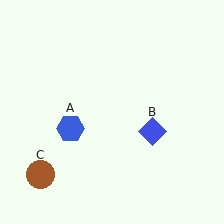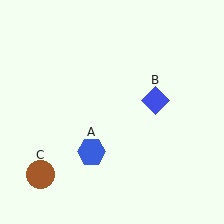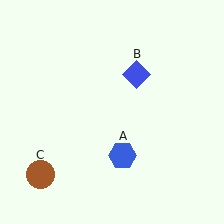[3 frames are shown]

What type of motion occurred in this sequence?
The blue hexagon (object A), blue diamond (object B) rotated counterclockwise around the center of the scene.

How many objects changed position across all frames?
2 objects changed position: blue hexagon (object A), blue diamond (object B).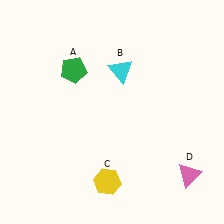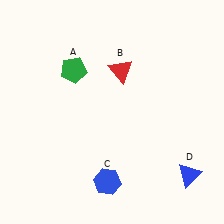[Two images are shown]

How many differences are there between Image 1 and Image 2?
There are 3 differences between the two images.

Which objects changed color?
B changed from cyan to red. C changed from yellow to blue. D changed from pink to blue.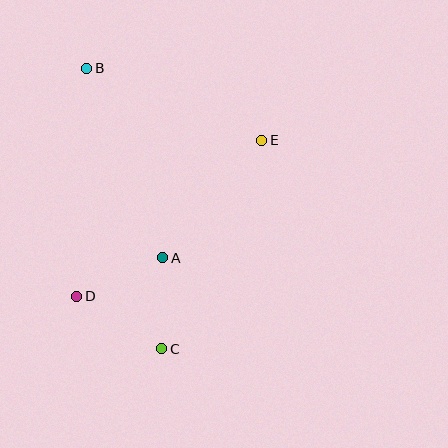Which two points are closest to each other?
Points A and C are closest to each other.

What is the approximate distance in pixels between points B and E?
The distance between B and E is approximately 189 pixels.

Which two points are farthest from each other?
Points B and C are farthest from each other.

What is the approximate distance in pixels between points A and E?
The distance between A and E is approximately 154 pixels.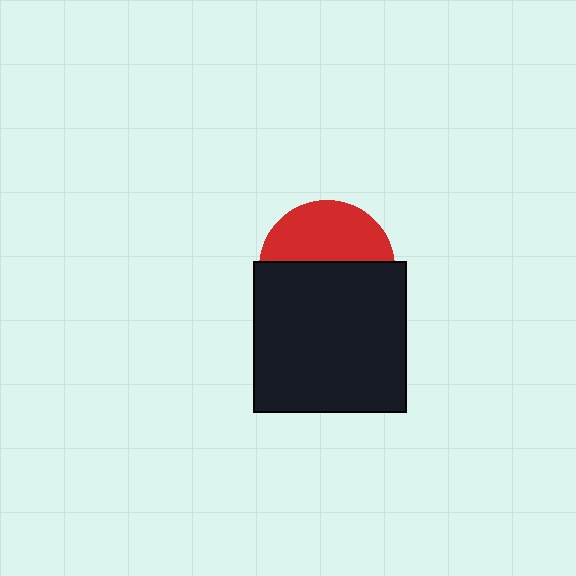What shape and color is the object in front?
The object in front is a black rectangle.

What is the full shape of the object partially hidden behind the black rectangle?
The partially hidden object is a red circle.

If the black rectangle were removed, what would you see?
You would see the complete red circle.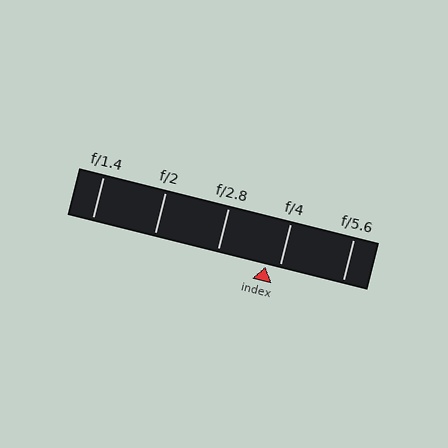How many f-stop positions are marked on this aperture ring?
There are 5 f-stop positions marked.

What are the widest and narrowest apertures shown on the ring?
The widest aperture shown is f/1.4 and the narrowest is f/5.6.